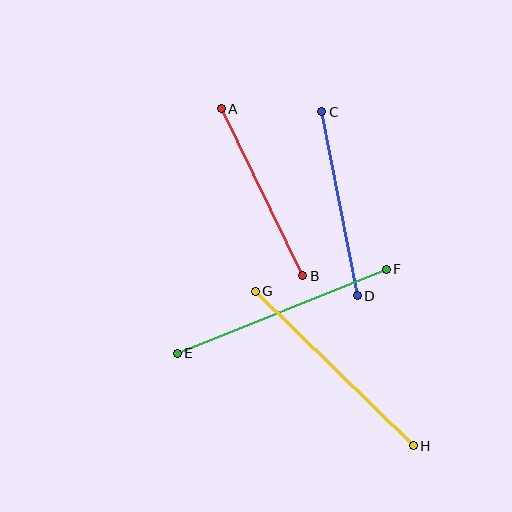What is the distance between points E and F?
The distance is approximately 225 pixels.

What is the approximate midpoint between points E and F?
The midpoint is at approximately (282, 311) pixels.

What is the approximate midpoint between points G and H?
The midpoint is at approximately (334, 369) pixels.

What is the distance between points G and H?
The distance is approximately 221 pixels.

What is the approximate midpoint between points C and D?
The midpoint is at approximately (340, 204) pixels.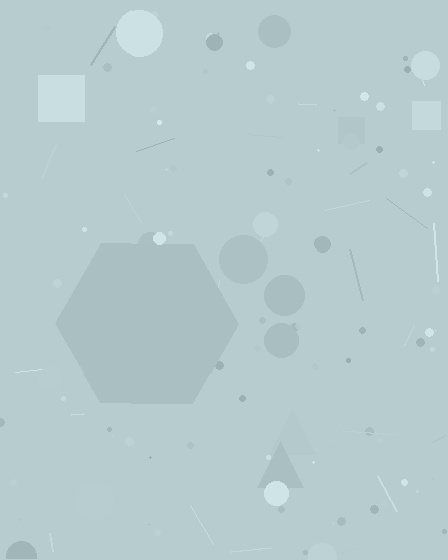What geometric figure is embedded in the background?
A hexagon is embedded in the background.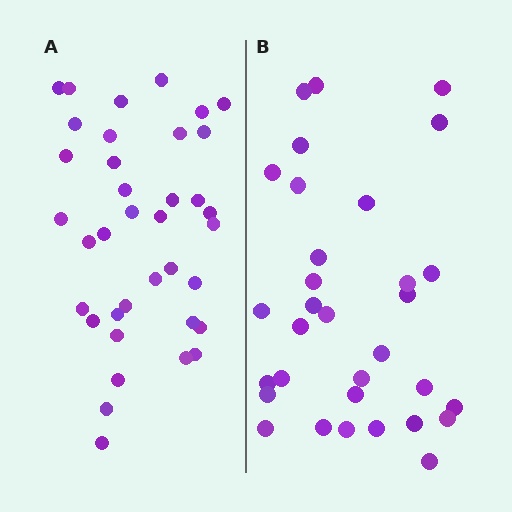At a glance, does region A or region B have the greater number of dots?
Region A (the left region) has more dots.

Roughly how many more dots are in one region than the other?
Region A has about 5 more dots than region B.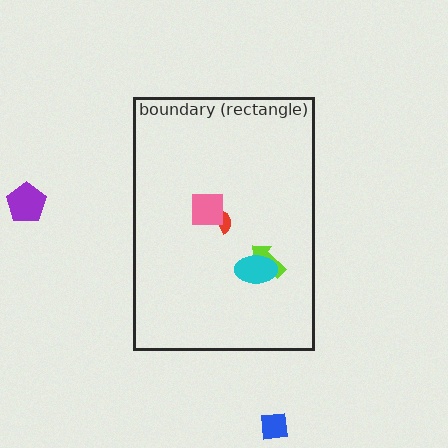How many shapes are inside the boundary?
4 inside, 2 outside.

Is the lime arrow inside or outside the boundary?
Inside.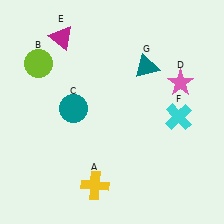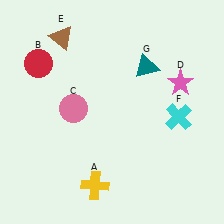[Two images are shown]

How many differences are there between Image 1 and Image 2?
There are 3 differences between the two images.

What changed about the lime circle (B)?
In Image 1, B is lime. In Image 2, it changed to red.